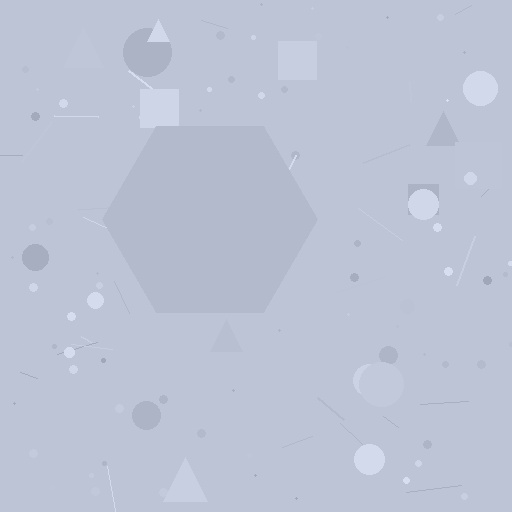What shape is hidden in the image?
A hexagon is hidden in the image.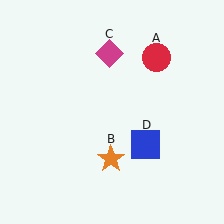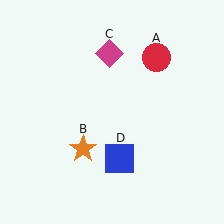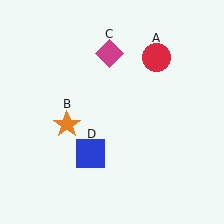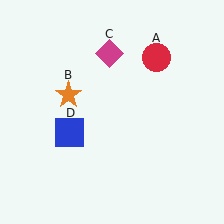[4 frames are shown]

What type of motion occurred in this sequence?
The orange star (object B), blue square (object D) rotated clockwise around the center of the scene.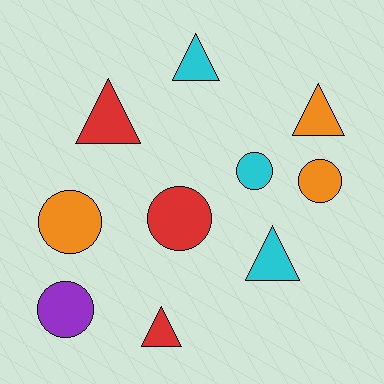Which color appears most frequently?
Orange, with 3 objects.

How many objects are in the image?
There are 10 objects.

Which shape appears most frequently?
Circle, with 5 objects.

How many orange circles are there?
There are 2 orange circles.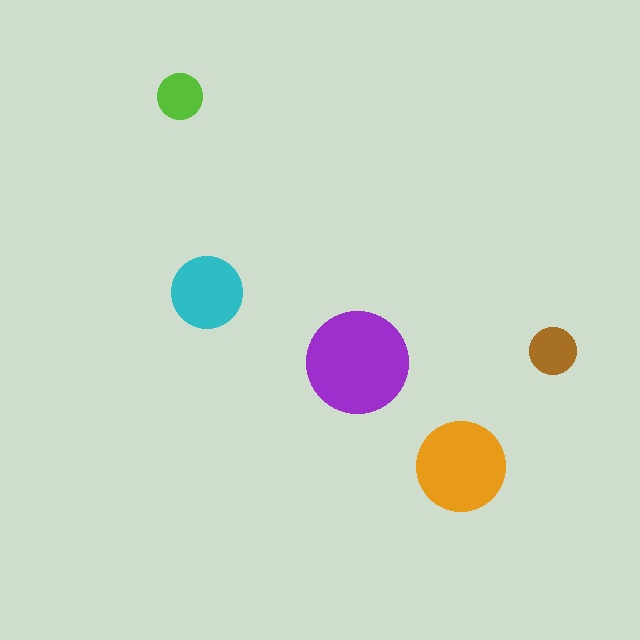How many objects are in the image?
There are 5 objects in the image.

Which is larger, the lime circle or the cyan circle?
The cyan one.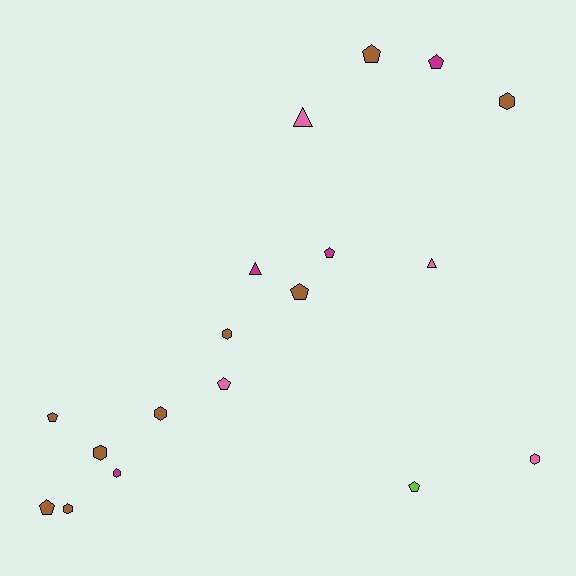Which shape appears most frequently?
Pentagon, with 8 objects.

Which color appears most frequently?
Brown, with 9 objects.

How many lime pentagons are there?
There is 1 lime pentagon.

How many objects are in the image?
There are 18 objects.